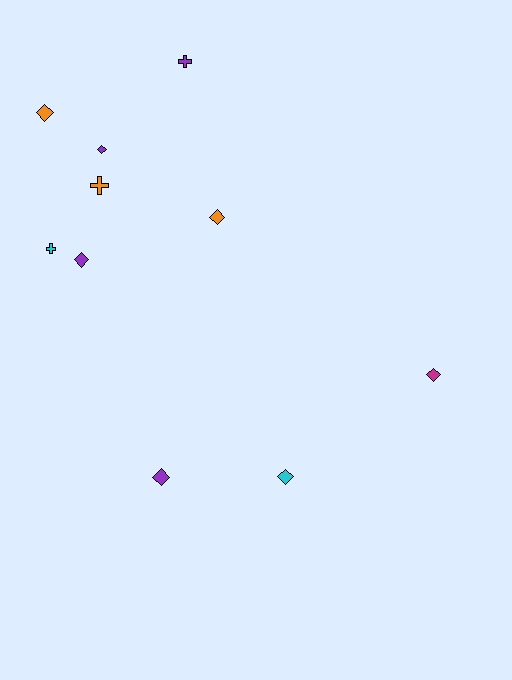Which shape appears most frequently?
Diamond, with 7 objects.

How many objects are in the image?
There are 10 objects.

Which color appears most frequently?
Purple, with 4 objects.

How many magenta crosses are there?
There are no magenta crosses.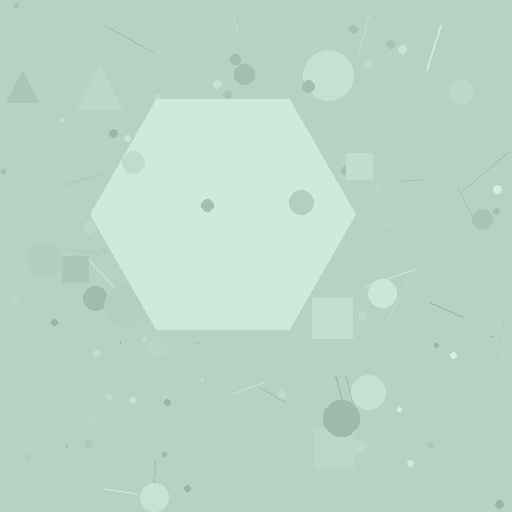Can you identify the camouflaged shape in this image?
The camouflaged shape is a hexagon.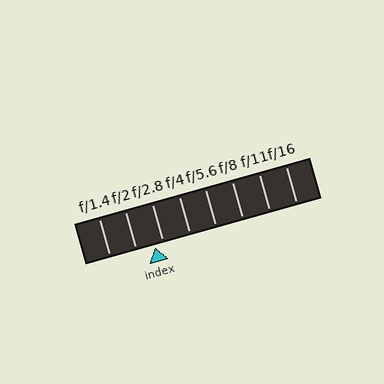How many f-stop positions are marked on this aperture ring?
There are 8 f-stop positions marked.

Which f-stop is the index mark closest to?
The index mark is closest to f/2.8.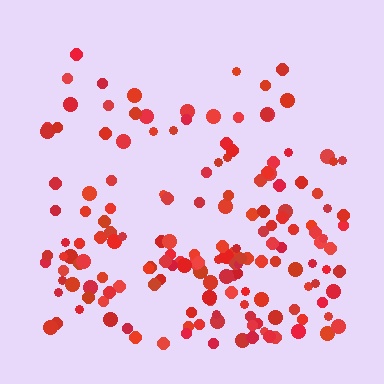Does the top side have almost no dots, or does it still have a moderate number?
Still a moderate number, just noticeably fewer than the bottom.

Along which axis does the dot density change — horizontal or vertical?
Vertical.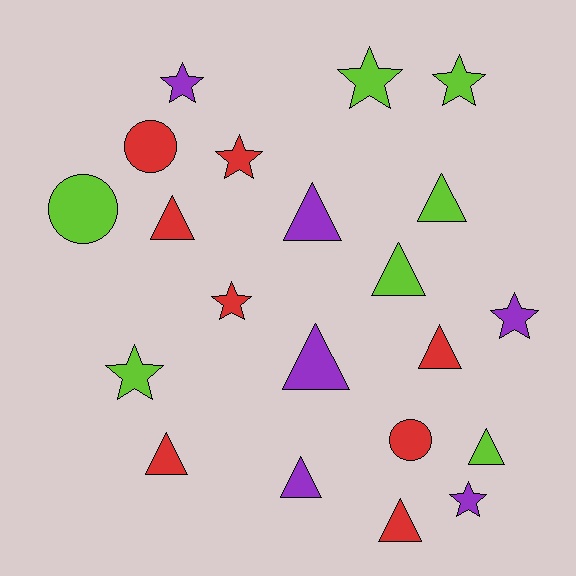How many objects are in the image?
There are 21 objects.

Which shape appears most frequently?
Triangle, with 10 objects.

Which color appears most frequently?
Red, with 8 objects.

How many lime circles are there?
There is 1 lime circle.